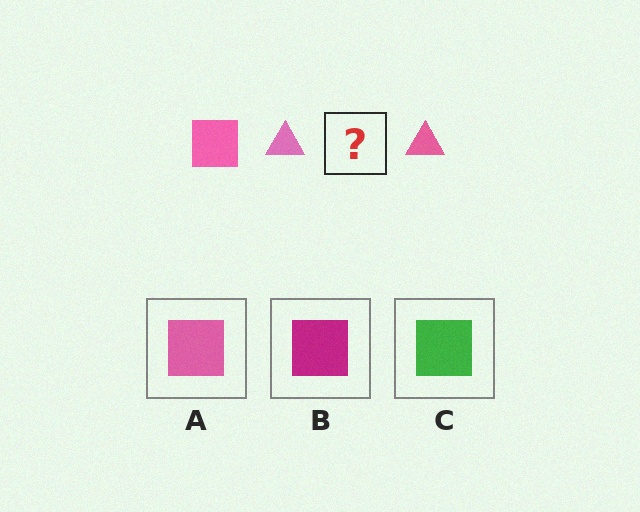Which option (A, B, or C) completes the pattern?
A.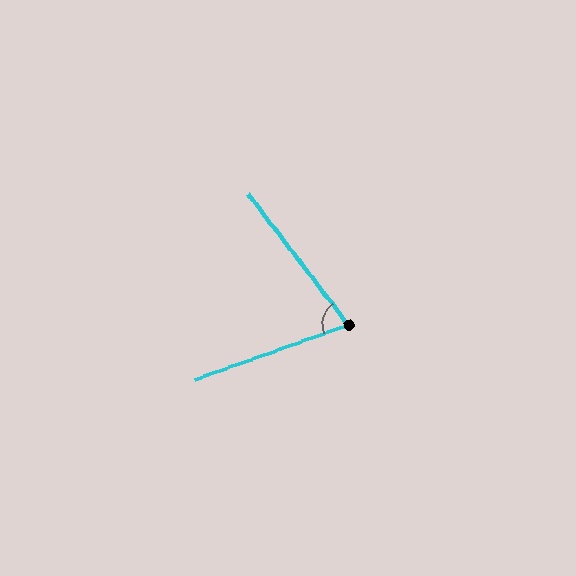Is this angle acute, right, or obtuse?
It is acute.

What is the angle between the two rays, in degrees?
Approximately 72 degrees.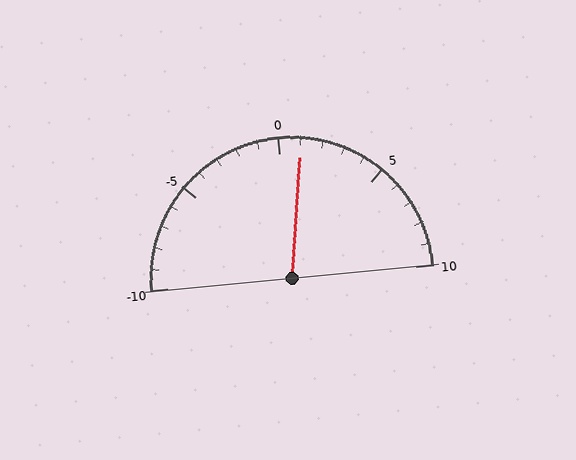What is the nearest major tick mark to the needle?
The nearest major tick mark is 0.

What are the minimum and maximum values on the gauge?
The gauge ranges from -10 to 10.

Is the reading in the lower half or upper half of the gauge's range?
The reading is in the upper half of the range (-10 to 10).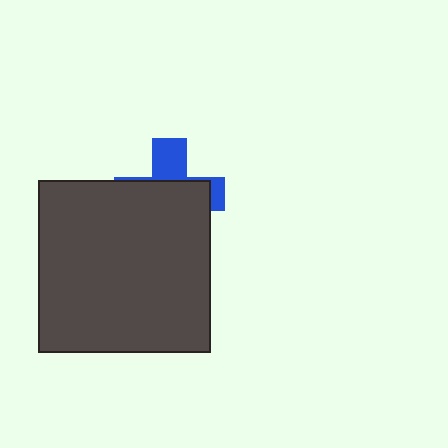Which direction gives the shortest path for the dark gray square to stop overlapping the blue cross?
Moving down gives the shortest separation.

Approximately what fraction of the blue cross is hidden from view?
Roughly 68% of the blue cross is hidden behind the dark gray square.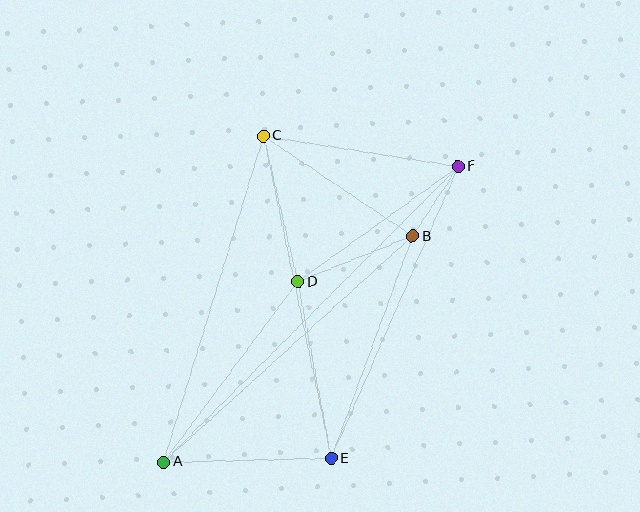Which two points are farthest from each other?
Points A and F are farthest from each other.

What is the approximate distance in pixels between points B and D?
The distance between B and D is approximately 124 pixels.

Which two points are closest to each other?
Points B and F are closest to each other.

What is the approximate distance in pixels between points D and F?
The distance between D and F is approximately 197 pixels.